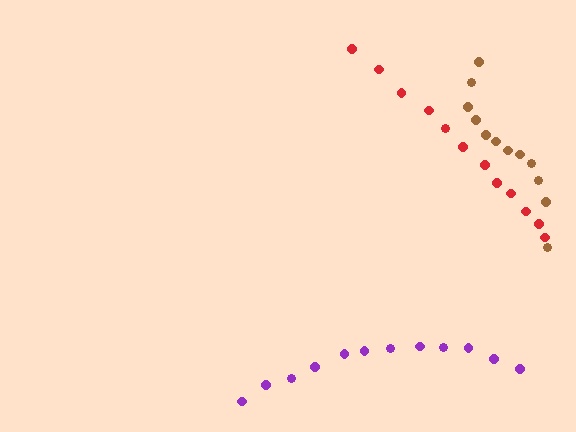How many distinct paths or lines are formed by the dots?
There are 3 distinct paths.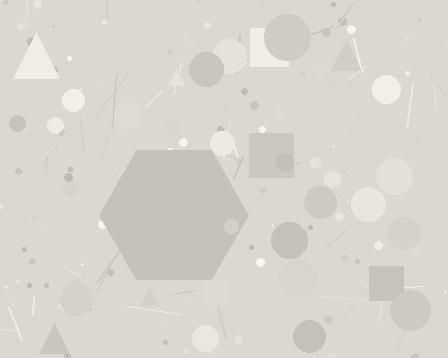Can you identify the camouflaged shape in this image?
The camouflaged shape is a hexagon.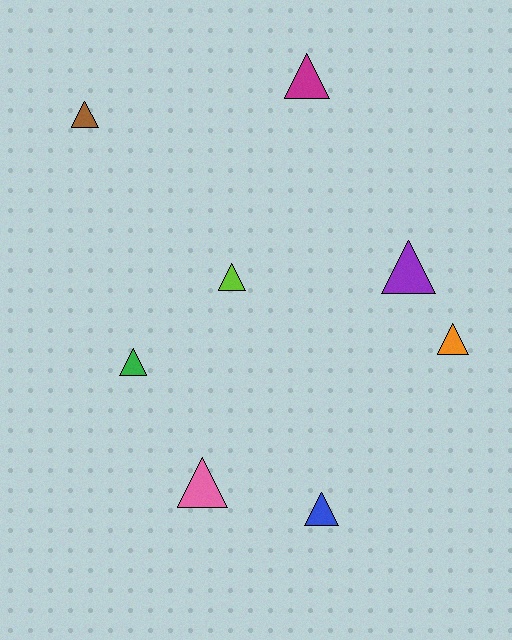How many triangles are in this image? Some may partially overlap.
There are 8 triangles.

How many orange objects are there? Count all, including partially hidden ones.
There is 1 orange object.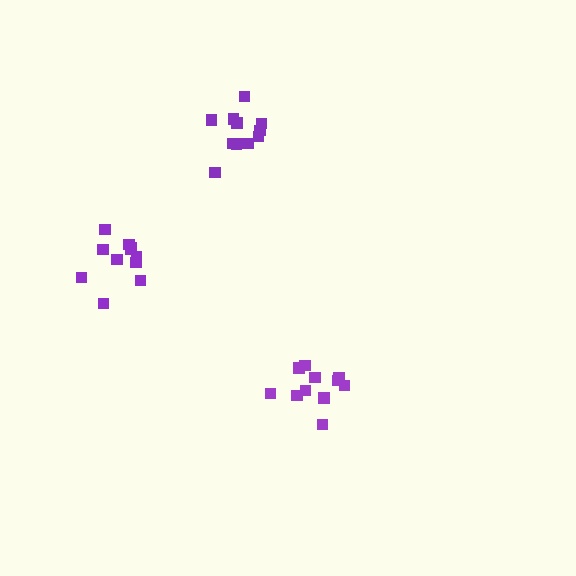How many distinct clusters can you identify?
There are 3 distinct clusters.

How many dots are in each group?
Group 1: 11 dots, Group 2: 11 dots, Group 3: 11 dots (33 total).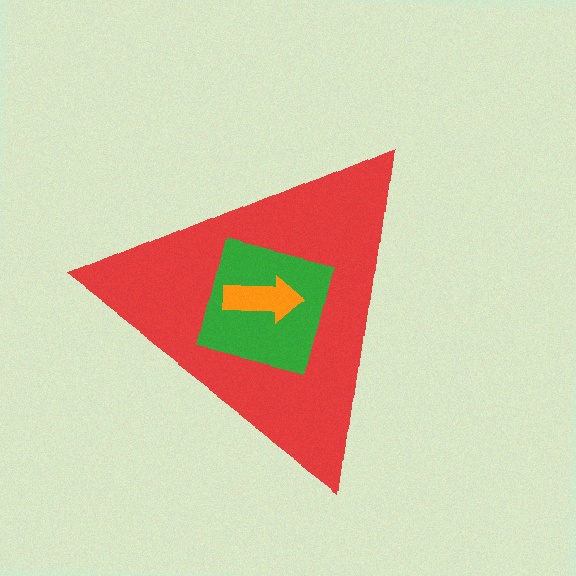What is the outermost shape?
The red triangle.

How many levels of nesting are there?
3.